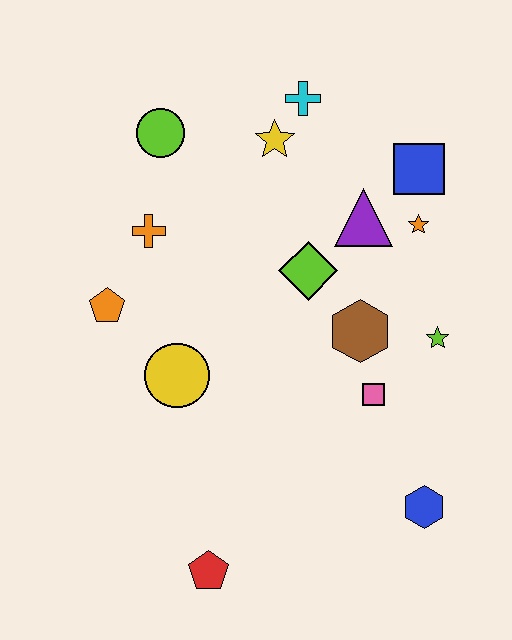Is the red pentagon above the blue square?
No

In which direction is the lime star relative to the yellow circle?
The lime star is to the right of the yellow circle.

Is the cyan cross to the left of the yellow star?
No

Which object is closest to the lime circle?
The orange cross is closest to the lime circle.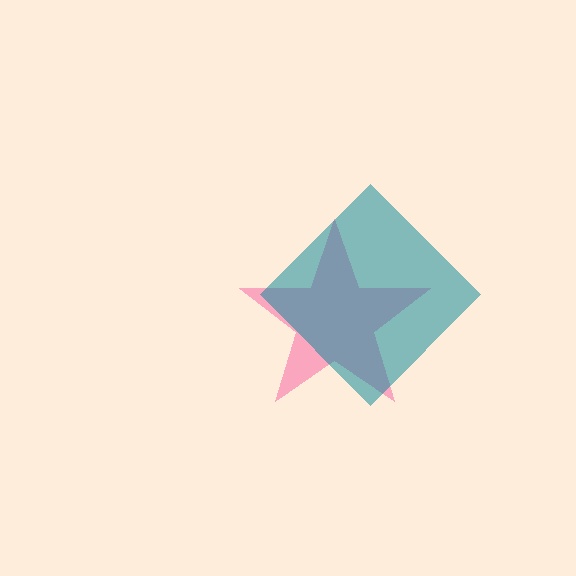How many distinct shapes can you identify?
There are 2 distinct shapes: a pink star, a teal diamond.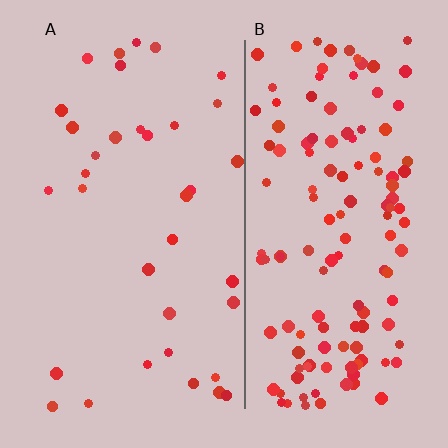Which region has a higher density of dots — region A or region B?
B (the right).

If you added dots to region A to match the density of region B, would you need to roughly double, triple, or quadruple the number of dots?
Approximately quadruple.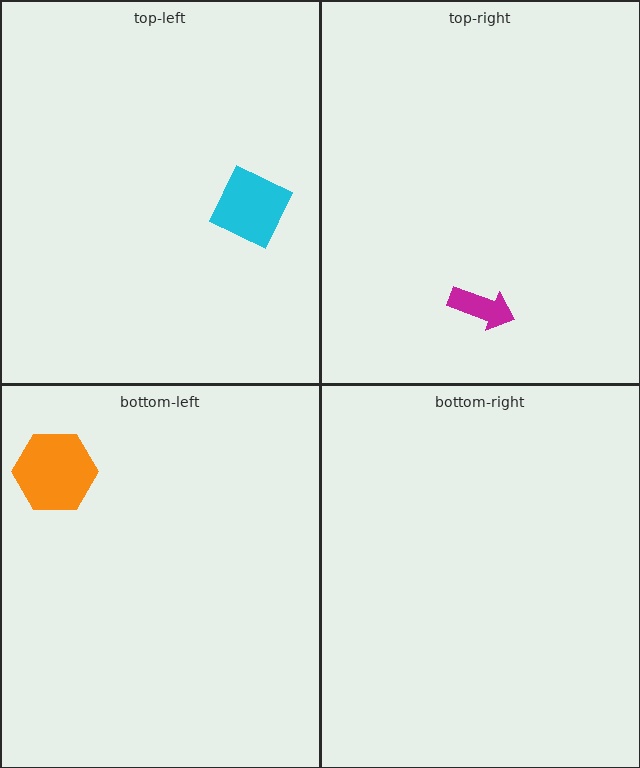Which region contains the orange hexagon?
The bottom-left region.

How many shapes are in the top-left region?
1.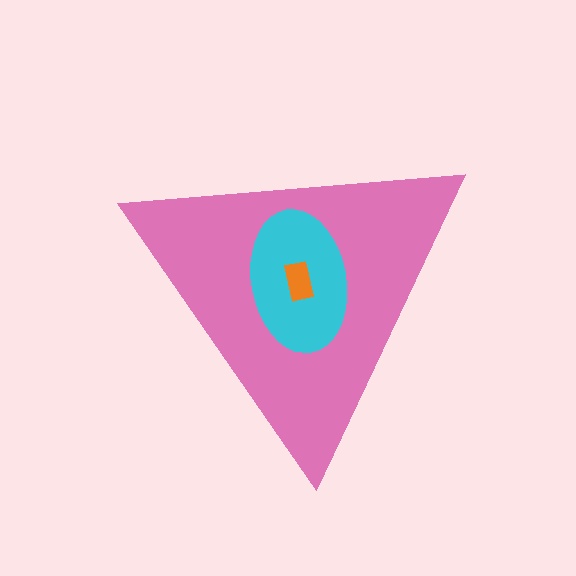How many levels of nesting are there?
3.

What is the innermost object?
The orange rectangle.